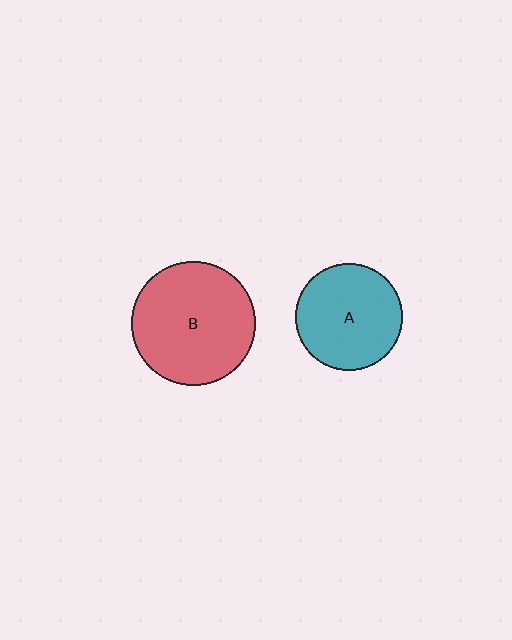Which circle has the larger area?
Circle B (red).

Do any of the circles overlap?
No, none of the circles overlap.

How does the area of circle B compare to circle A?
Approximately 1.3 times.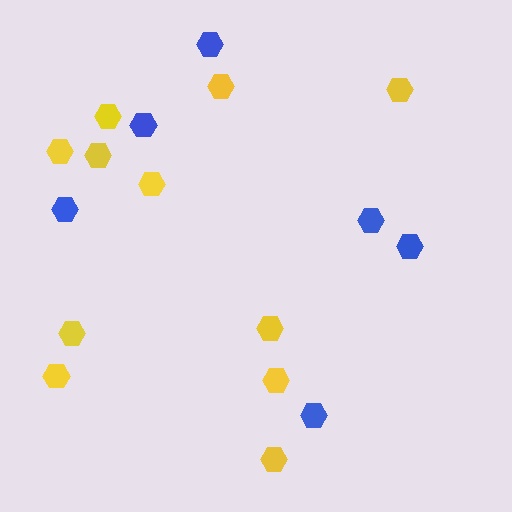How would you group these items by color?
There are 2 groups: one group of yellow hexagons (11) and one group of blue hexagons (6).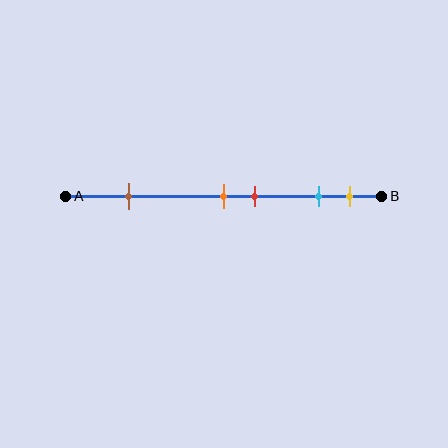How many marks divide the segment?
There are 5 marks dividing the segment.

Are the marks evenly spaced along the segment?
No, the marks are not evenly spaced.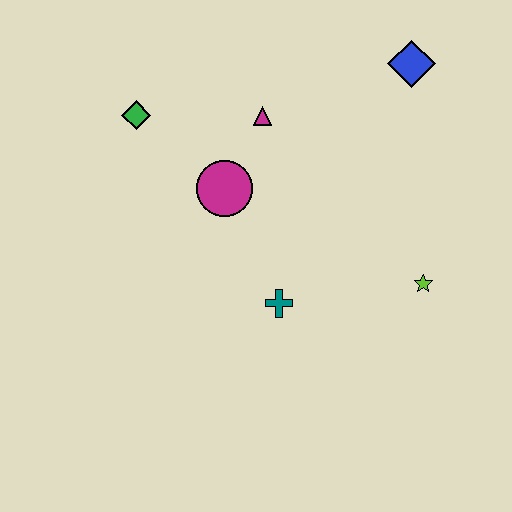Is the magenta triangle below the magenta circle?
No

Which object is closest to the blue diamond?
The magenta triangle is closest to the blue diamond.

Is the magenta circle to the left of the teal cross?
Yes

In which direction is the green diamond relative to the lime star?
The green diamond is to the left of the lime star.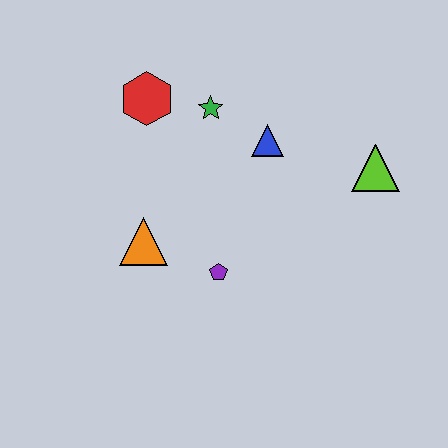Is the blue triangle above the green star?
No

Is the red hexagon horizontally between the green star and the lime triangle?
No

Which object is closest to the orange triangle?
The purple pentagon is closest to the orange triangle.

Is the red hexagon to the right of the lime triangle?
No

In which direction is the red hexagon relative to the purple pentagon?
The red hexagon is above the purple pentagon.